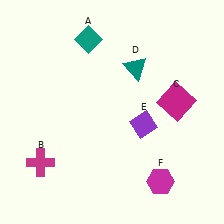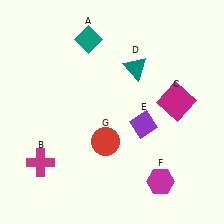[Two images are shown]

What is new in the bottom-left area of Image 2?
A red circle (G) was added in the bottom-left area of Image 2.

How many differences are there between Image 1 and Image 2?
There is 1 difference between the two images.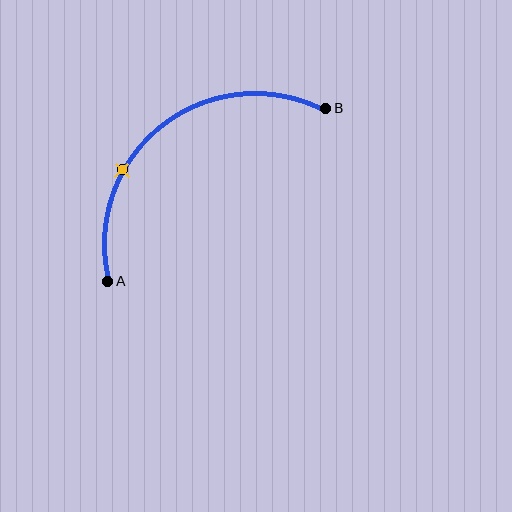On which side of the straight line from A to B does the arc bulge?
The arc bulges above and to the left of the straight line connecting A and B.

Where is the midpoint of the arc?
The arc midpoint is the point on the curve farthest from the straight line joining A and B. It sits above and to the left of that line.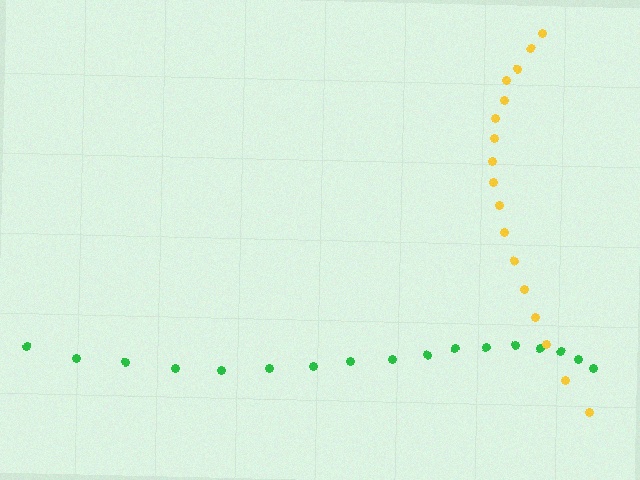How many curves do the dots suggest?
There are 2 distinct paths.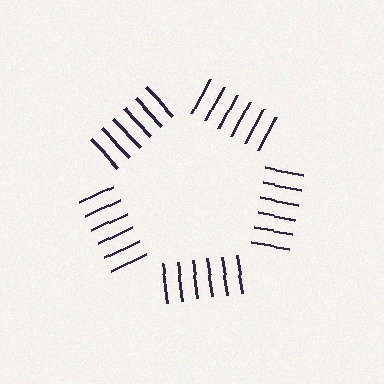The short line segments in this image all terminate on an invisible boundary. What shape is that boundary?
An illusory pentagon — the line segments terminate on its edges but no continuous stroke is drawn.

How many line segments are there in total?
30 — 6 along each of the 5 edges.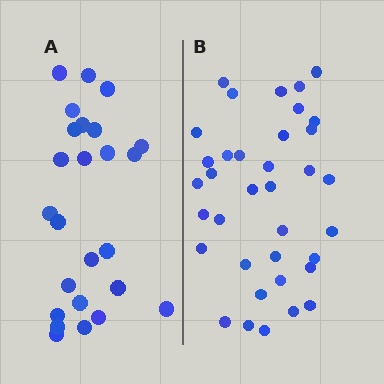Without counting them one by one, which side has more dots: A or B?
Region B (the right region) has more dots.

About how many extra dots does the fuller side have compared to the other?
Region B has roughly 12 or so more dots than region A.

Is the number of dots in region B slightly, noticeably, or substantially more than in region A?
Region B has noticeably more, but not dramatically so. The ratio is roughly 1.4 to 1.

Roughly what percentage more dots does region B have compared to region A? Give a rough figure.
About 45% more.